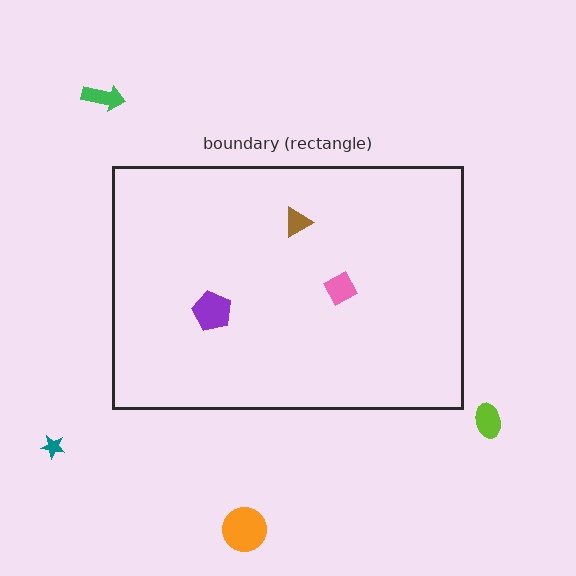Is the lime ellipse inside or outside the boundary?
Outside.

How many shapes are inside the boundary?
3 inside, 4 outside.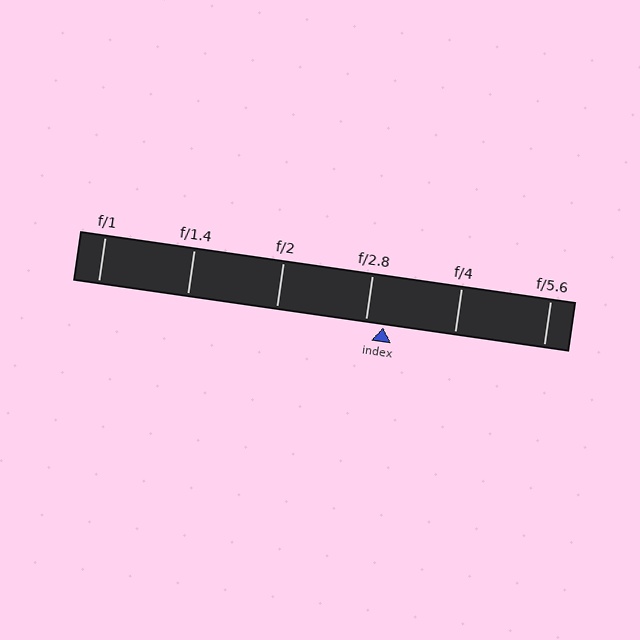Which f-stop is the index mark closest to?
The index mark is closest to f/2.8.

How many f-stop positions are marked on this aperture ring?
There are 6 f-stop positions marked.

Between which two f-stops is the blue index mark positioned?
The index mark is between f/2.8 and f/4.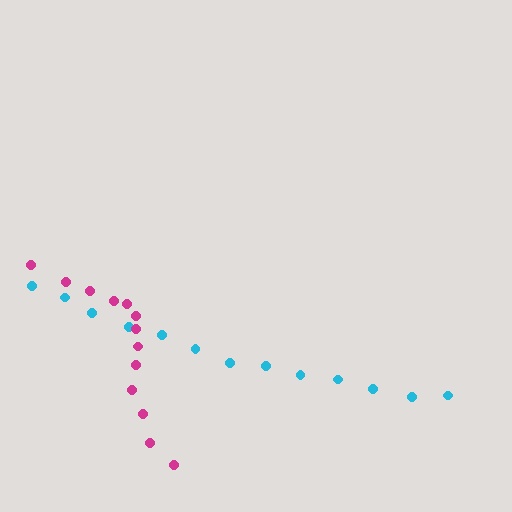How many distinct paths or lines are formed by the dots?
There are 2 distinct paths.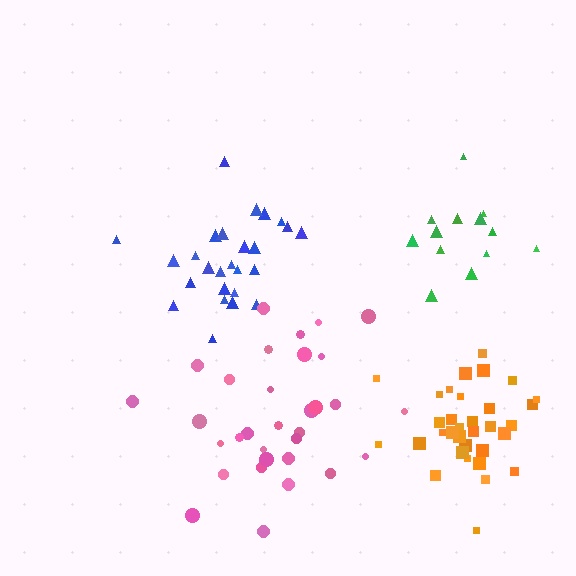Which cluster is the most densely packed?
Orange.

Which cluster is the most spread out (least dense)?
Green.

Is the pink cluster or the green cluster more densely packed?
Pink.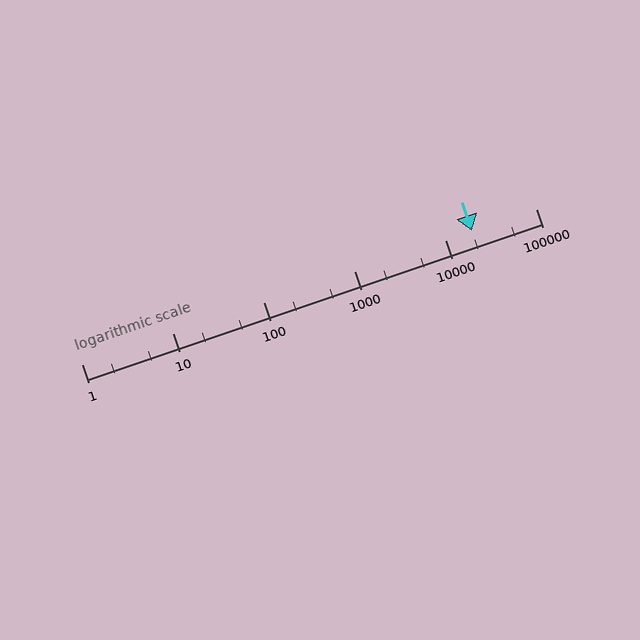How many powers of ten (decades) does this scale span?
The scale spans 5 decades, from 1 to 100000.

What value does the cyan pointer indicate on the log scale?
The pointer indicates approximately 20000.